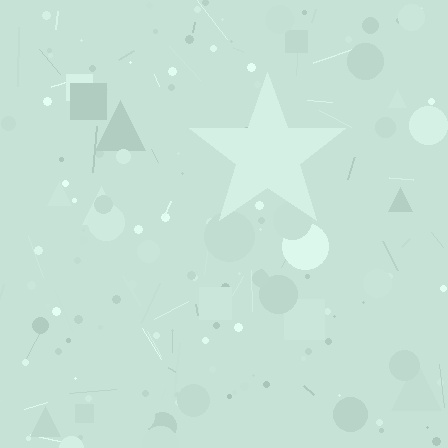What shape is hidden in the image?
A star is hidden in the image.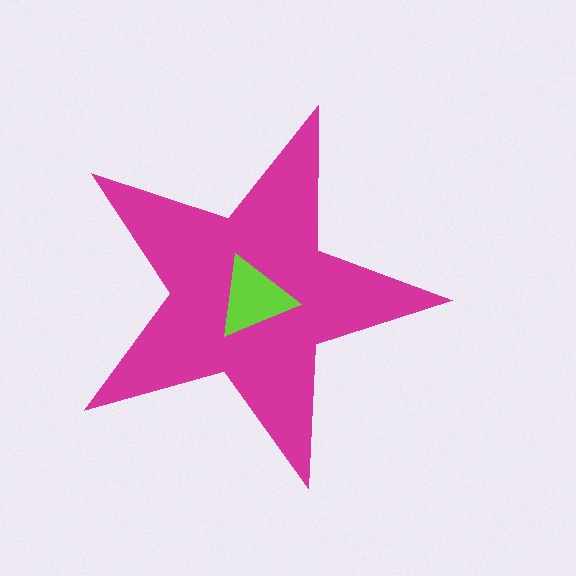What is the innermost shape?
The lime triangle.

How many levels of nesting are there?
2.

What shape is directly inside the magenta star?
The lime triangle.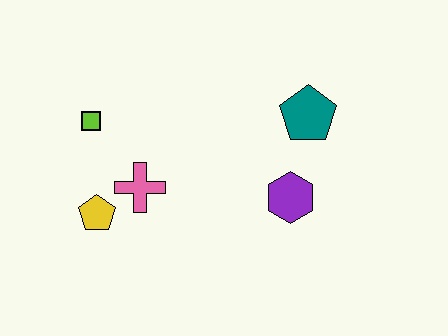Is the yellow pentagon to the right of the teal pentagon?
No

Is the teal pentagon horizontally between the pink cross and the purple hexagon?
No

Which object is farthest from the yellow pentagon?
The teal pentagon is farthest from the yellow pentagon.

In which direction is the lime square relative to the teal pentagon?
The lime square is to the left of the teal pentagon.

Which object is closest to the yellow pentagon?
The pink cross is closest to the yellow pentagon.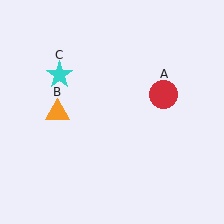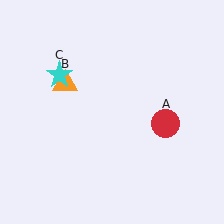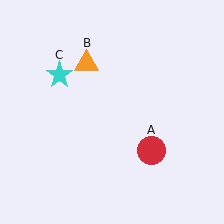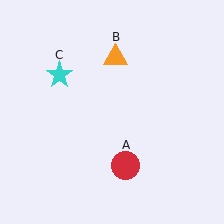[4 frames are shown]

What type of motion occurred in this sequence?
The red circle (object A), orange triangle (object B) rotated clockwise around the center of the scene.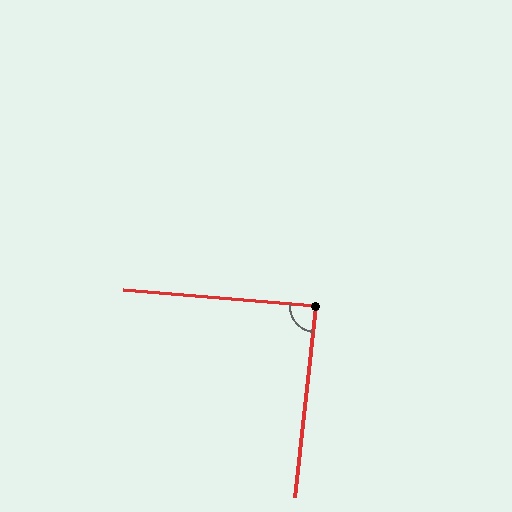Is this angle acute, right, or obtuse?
It is approximately a right angle.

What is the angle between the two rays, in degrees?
Approximately 88 degrees.